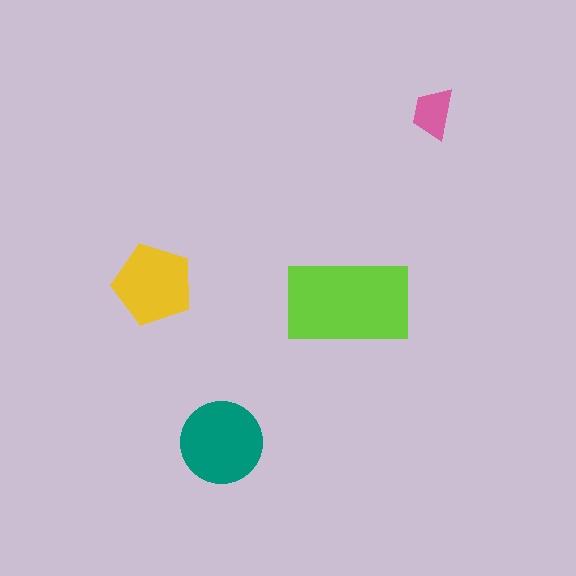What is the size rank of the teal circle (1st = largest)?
2nd.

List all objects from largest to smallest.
The lime rectangle, the teal circle, the yellow pentagon, the pink trapezoid.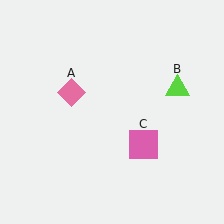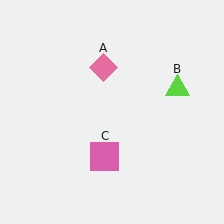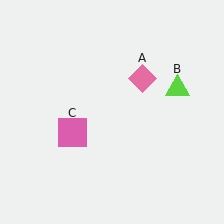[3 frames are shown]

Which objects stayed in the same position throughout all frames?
Lime triangle (object B) remained stationary.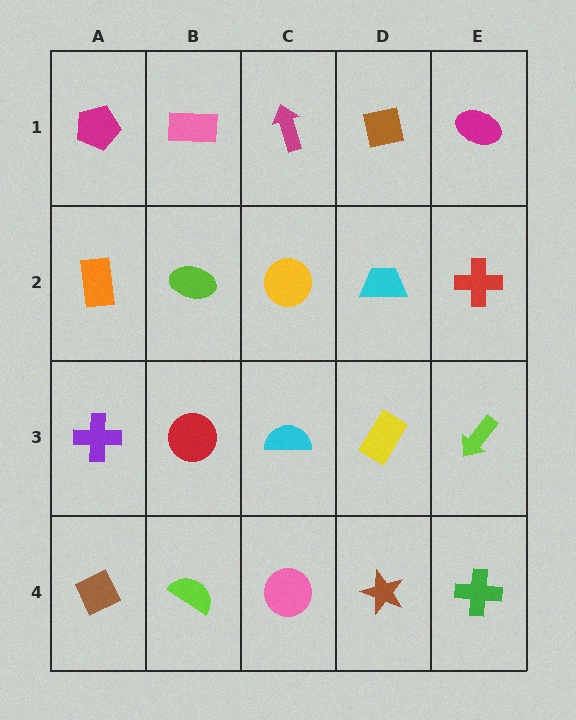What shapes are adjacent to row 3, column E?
A red cross (row 2, column E), a green cross (row 4, column E), a yellow rectangle (row 3, column D).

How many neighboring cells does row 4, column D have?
3.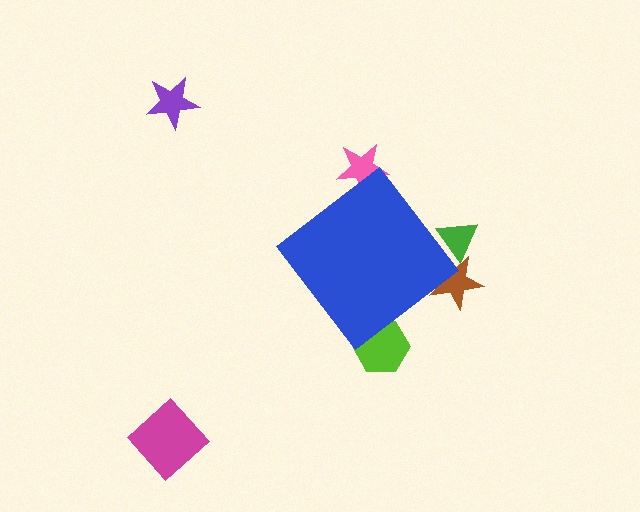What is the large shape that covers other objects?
A blue diamond.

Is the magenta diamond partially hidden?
No, the magenta diamond is fully visible.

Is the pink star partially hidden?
Yes, the pink star is partially hidden behind the blue diamond.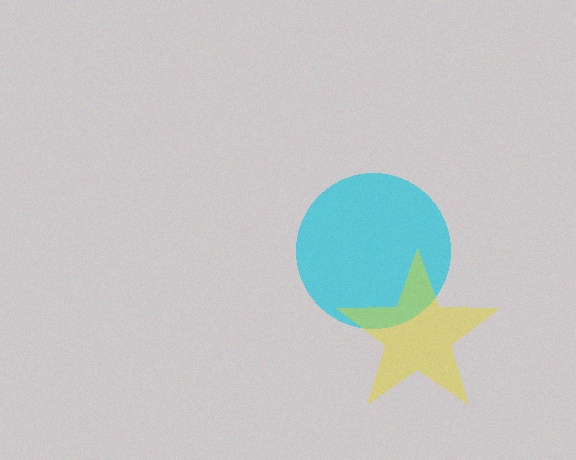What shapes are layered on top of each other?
The layered shapes are: a cyan circle, a yellow star.